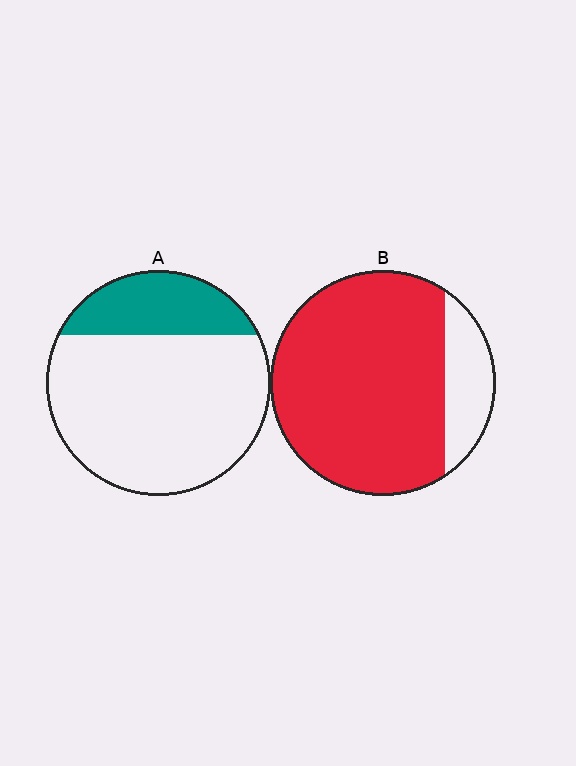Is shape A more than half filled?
No.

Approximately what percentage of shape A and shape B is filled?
A is approximately 25% and B is approximately 85%.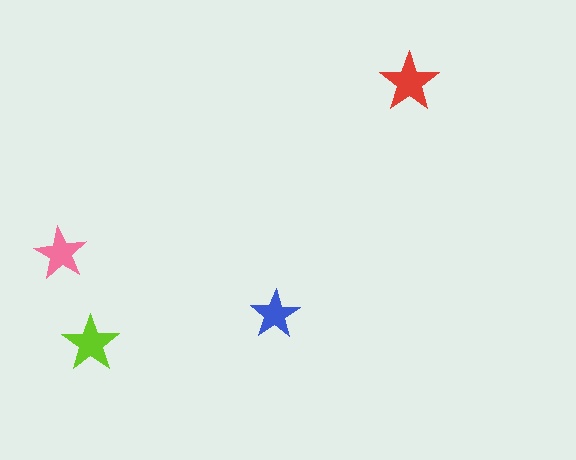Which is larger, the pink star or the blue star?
The pink one.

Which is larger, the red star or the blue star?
The red one.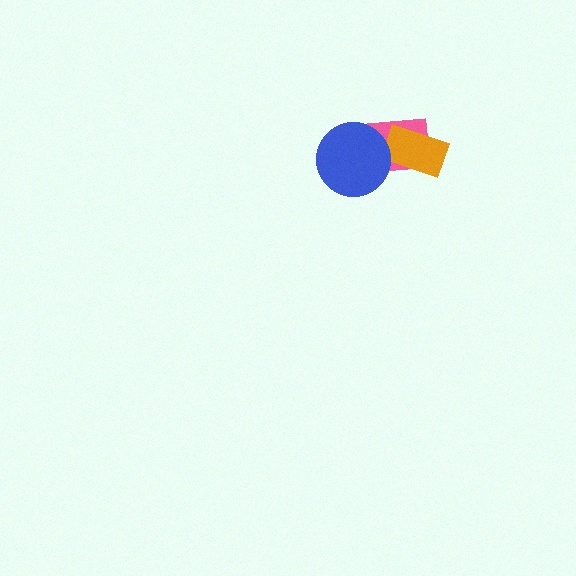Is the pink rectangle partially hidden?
Yes, it is partially covered by another shape.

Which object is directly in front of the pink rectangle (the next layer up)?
The orange rectangle is directly in front of the pink rectangle.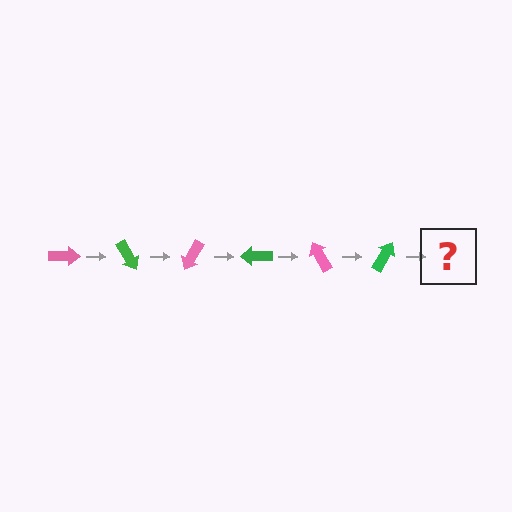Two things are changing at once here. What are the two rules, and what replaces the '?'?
The two rules are that it rotates 60 degrees each step and the color cycles through pink and green. The '?' should be a pink arrow, rotated 360 degrees from the start.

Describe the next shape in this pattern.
It should be a pink arrow, rotated 360 degrees from the start.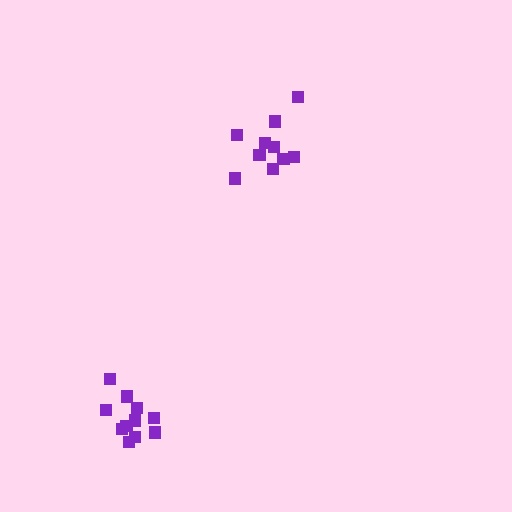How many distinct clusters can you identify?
There are 2 distinct clusters.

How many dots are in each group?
Group 1: 10 dots, Group 2: 11 dots (21 total).